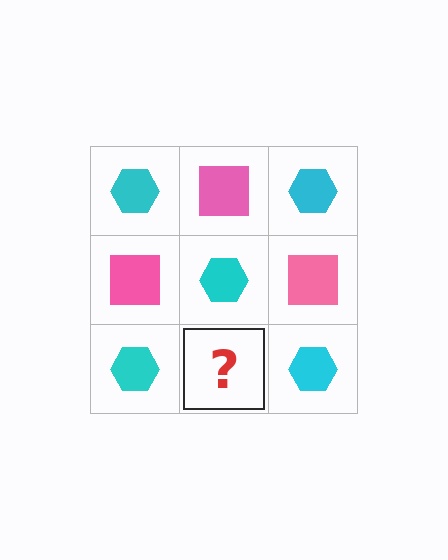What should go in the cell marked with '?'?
The missing cell should contain a pink square.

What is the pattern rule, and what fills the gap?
The rule is that it alternates cyan hexagon and pink square in a checkerboard pattern. The gap should be filled with a pink square.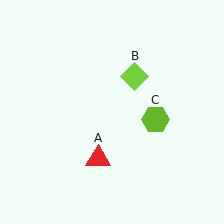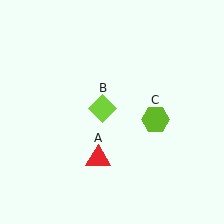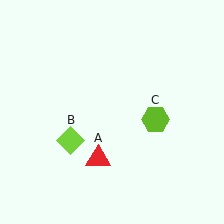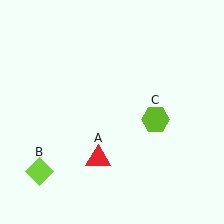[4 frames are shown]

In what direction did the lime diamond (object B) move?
The lime diamond (object B) moved down and to the left.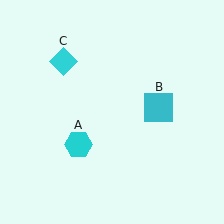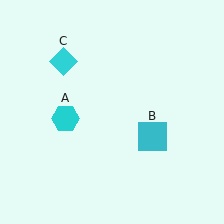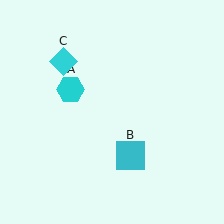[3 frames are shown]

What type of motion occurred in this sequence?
The cyan hexagon (object A), cyan square (object B) rotated clockwise around the center of the scene.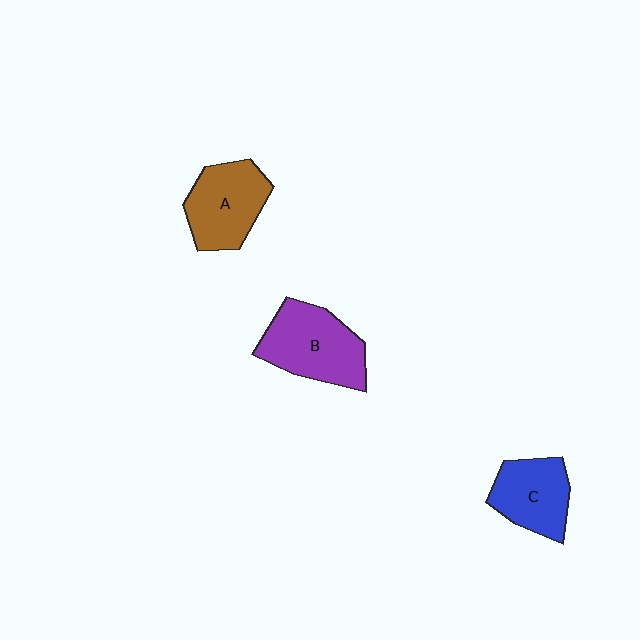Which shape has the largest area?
Shape B (purple).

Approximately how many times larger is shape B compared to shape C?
Approximately 1.3 times.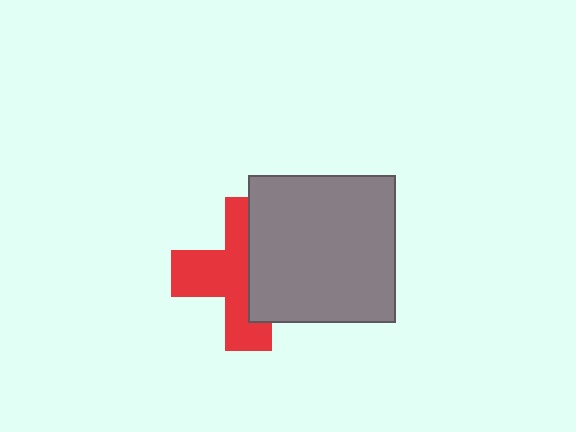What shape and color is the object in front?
The object in front is a gray square.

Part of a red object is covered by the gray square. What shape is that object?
It is a cross.